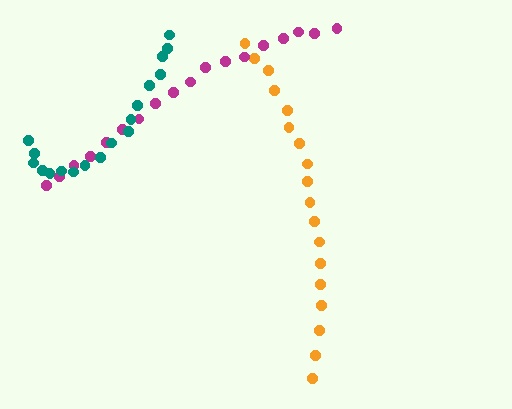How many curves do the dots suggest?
There are 3 distinct paths.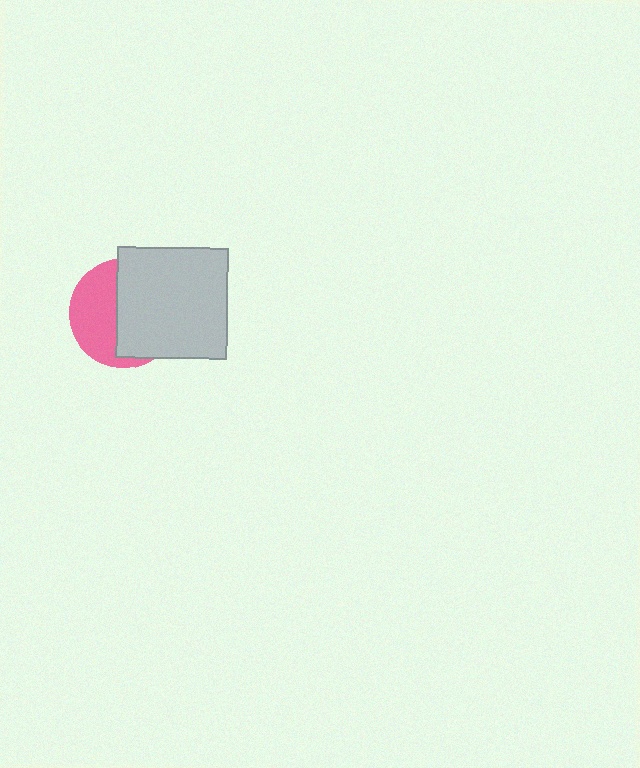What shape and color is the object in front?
The object in front is a light gray square.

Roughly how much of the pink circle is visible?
A small part of it is visible (roughly 44%).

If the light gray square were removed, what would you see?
You would see the complete pink circle.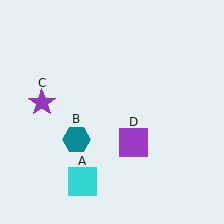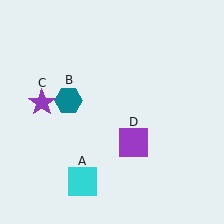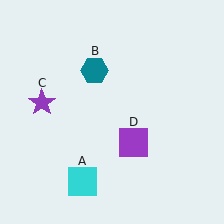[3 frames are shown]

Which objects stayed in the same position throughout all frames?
Cyan square (object A) and purple star (object C) and purple square (object D) remained stationary.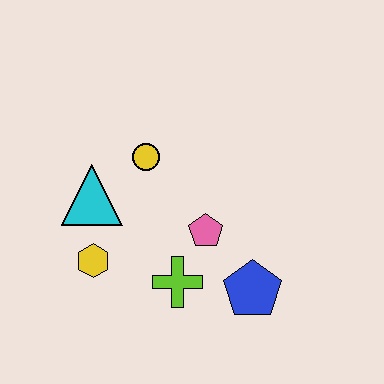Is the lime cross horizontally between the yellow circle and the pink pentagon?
Yes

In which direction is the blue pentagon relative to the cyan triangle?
The blue pentagon is to the right of the cyan triangle.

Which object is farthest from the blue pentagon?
The cyan triangle is farthest from the blue pentagon.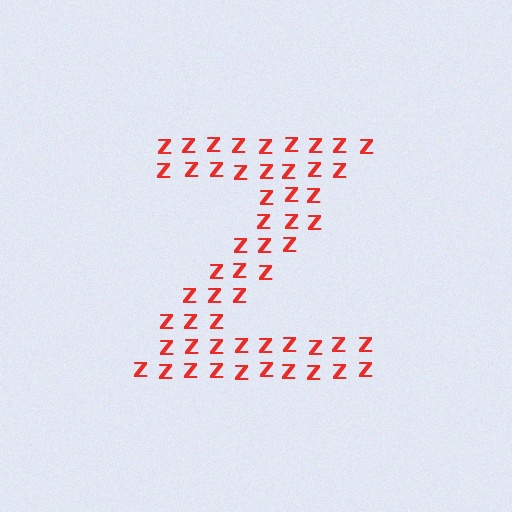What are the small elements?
The small elements are letter Z's.